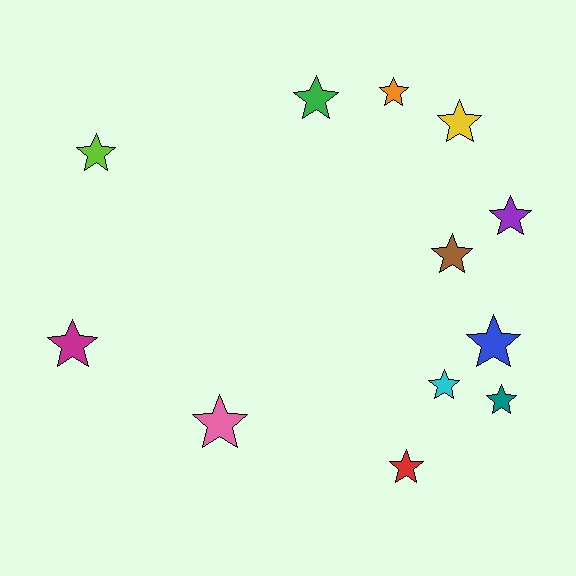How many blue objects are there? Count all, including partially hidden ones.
There is 1 blue object.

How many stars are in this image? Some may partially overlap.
There are 12 stars.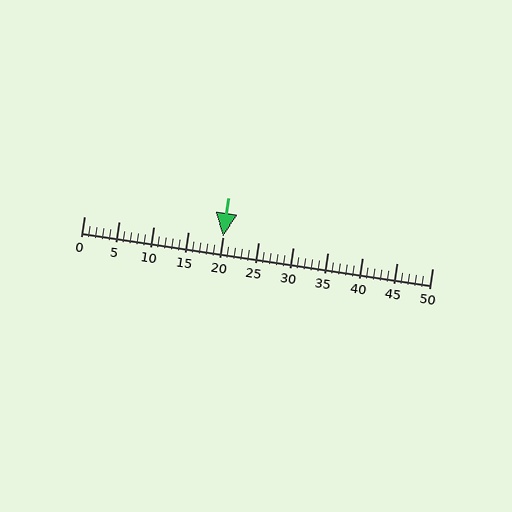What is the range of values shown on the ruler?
The ruler shows values from 0 to 50.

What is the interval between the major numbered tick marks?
The major tick marks are spaced 5 units apart.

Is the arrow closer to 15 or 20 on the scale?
The arrow is closer to 20.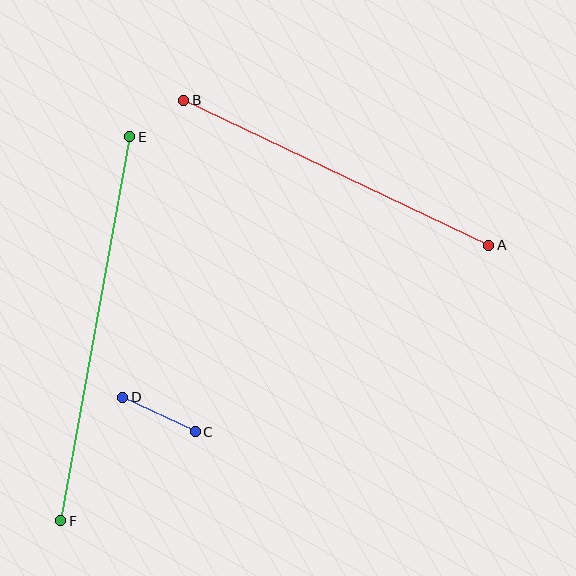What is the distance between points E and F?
The distance is approximately 391 pixels.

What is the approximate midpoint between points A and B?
The midpoint is at approximately (336, 173) pixels.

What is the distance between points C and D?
The distance is approximately 80 pixels.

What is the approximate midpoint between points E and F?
The midpoint is at approximately (95, 329) pixels.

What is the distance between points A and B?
The distance is approximately 337 pixels.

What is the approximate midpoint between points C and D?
The midpoint is at approximately (159, 415) pixels.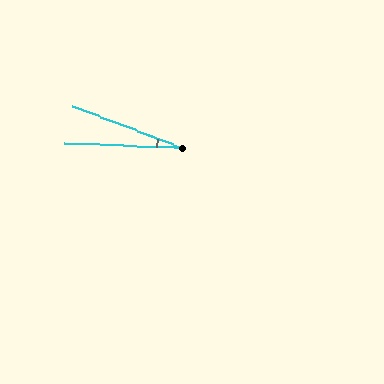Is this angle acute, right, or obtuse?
It is acute.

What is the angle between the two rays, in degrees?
Approximately 18 degrees.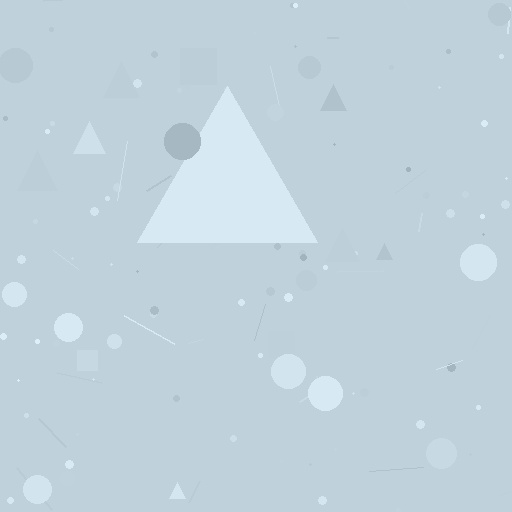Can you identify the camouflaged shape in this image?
The camouflaged shape is a triangle.